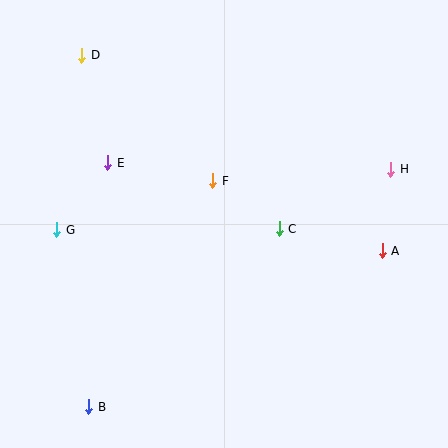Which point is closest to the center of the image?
Point F at (213, 181) is closest to the center.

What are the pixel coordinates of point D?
Point D is at (82, 55).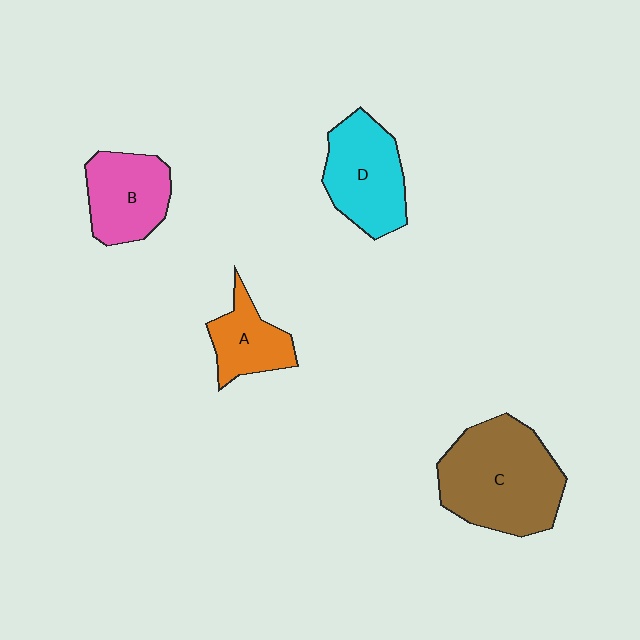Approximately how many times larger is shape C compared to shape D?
Approximately 1.5 times.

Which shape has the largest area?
Shape C (brown).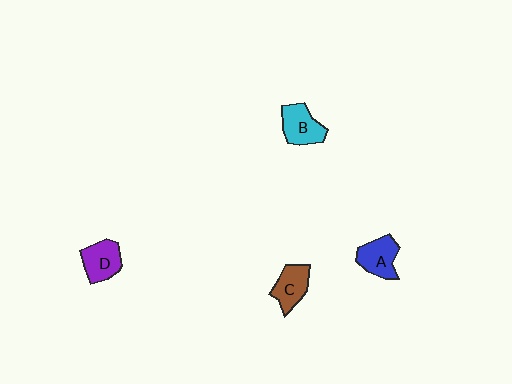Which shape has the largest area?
Shape B (cyan).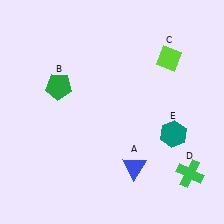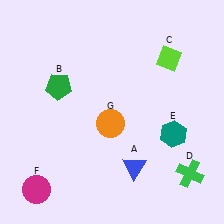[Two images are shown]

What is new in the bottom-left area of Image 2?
An orange circle (G) was added in the bottom-left area of Image 2.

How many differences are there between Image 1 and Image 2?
There are 2 differences between the two images.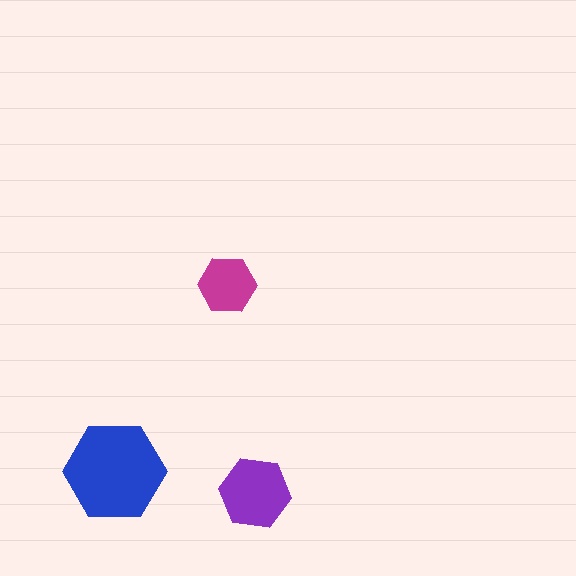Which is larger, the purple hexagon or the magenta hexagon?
The purple one.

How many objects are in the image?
There are 3 objects in the image.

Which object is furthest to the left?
The blue hexagon is leftmost.